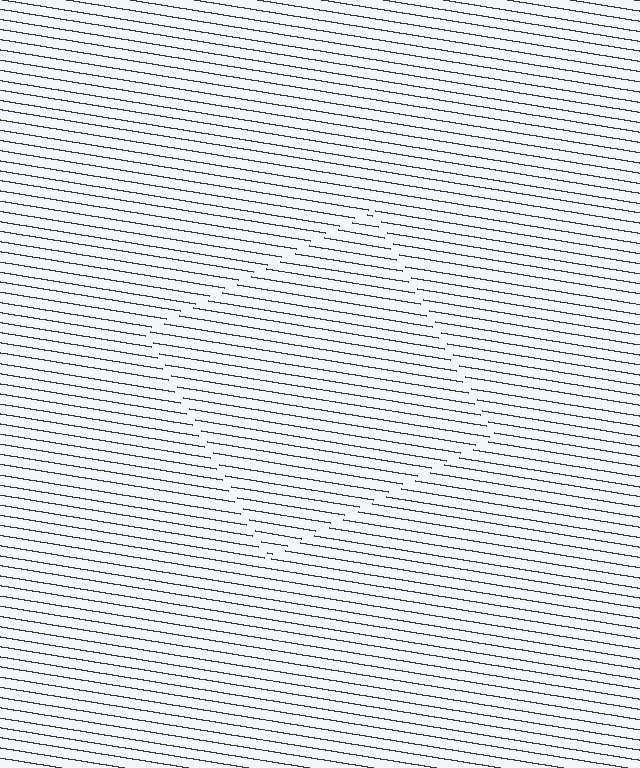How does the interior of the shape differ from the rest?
The interior of the shape contains the same grating, shifted by half a period — the contour is defined by the phase discontinuity where line-ends from the inner and outer gratings abut.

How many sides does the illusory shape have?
4 sides — the line-ends trace a square.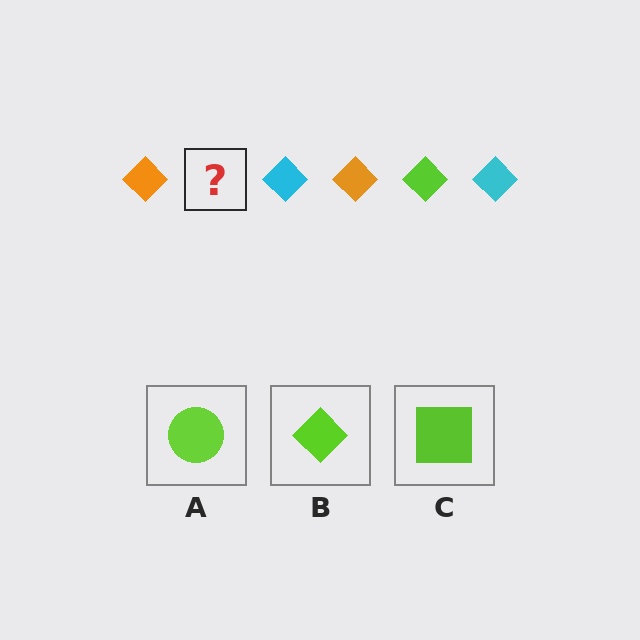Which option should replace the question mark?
Option B.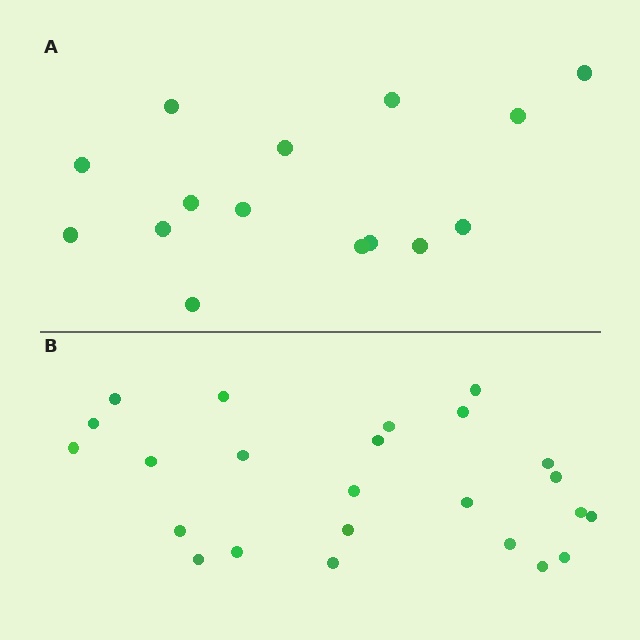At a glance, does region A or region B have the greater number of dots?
Region B (the bottom region) has more dots.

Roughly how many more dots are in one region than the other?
Region B has roughly 8 or so more dots than region A.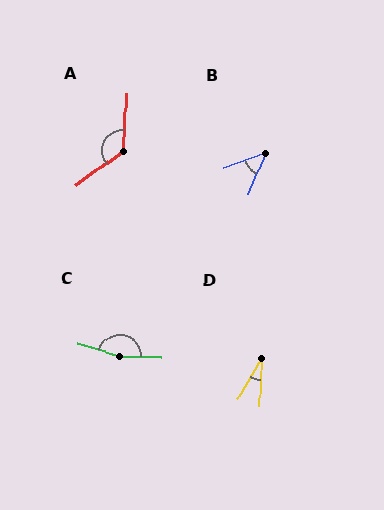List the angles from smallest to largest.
D (28°), B (47°), A (130°), C (165°).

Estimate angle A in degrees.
Approximately 130 degrees.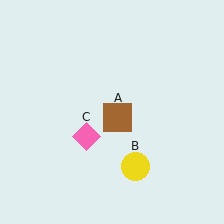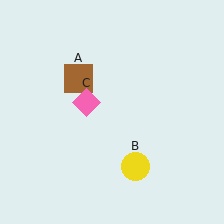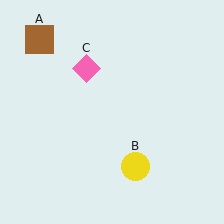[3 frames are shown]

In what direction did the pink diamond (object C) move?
The pink diamond (object C) moved up.